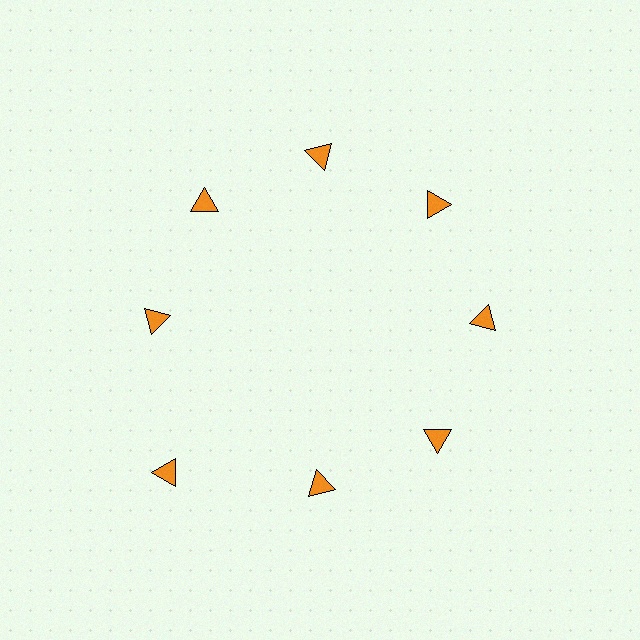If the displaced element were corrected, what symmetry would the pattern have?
It would have 8-fold rotational symmetry — the pattern would map onto itself every 45 degrees.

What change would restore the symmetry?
The symmetry would be restored by moving it inward, back onto the ring so that all 8 triangles sit at equal angles and equal distance from the center.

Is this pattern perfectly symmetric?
No. The 8 orange triangles are arranged in a ring, but one element near the 8 o'clock position is pushed outward from the center, breaking the 8-fold rotational symmetry.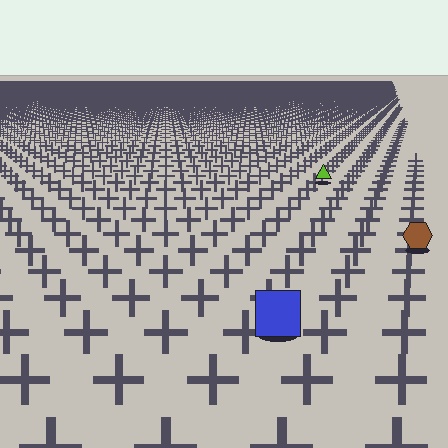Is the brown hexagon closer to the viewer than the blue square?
No. The blue square is closer — you can tell from the texture gradient: the ground texture is coarser near it.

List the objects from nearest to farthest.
From nearest to farthest: the blue square, the brown hexagon, the lime triangle.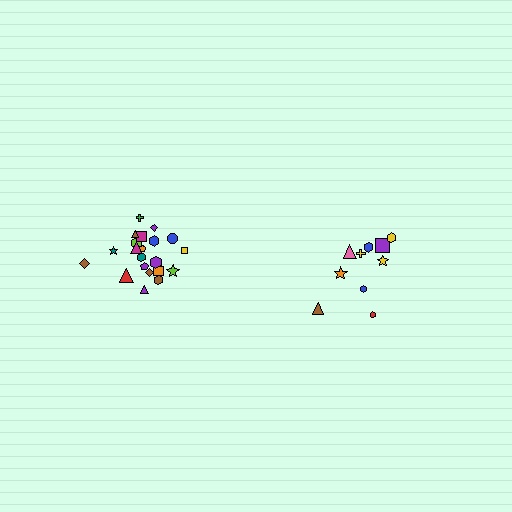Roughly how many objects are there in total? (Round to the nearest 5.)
Roughly 30 objects in total.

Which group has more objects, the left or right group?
The left group.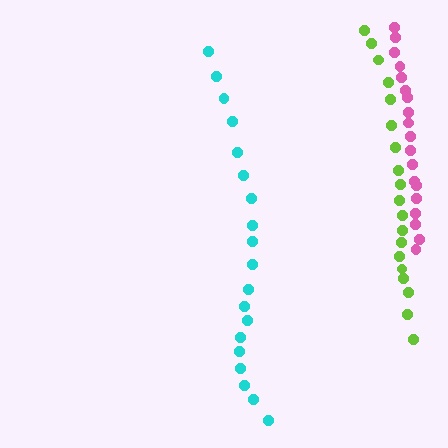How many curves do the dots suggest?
There are 3 distinct paths.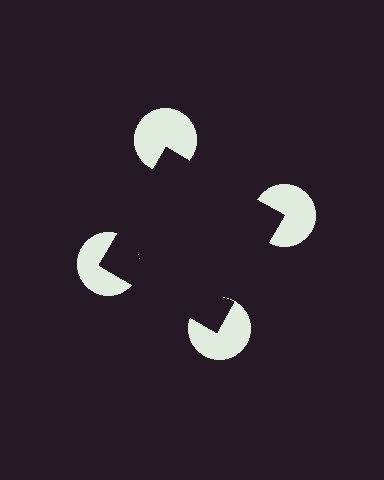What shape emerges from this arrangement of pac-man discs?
An illusory square — its edges are inferred from the aligned wedge cuts in the pac-man discs, not physically drawn.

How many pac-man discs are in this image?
There are 4 — one at each vertex of the illusory square.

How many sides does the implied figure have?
4 sides.